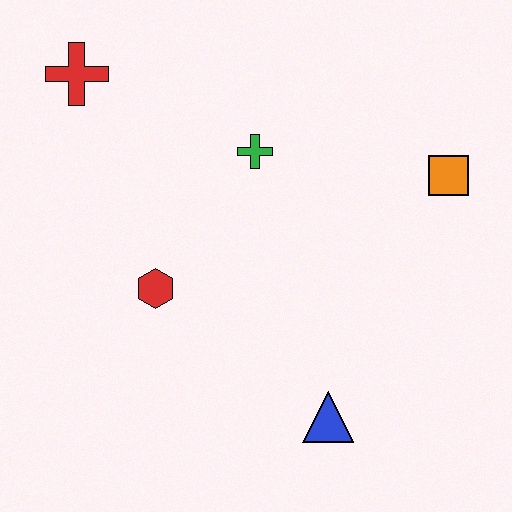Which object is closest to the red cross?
The green cross is closest to the red cross.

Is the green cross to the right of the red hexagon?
Yes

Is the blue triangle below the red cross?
Yes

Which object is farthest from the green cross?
The blue triangle is farthest from the green cross.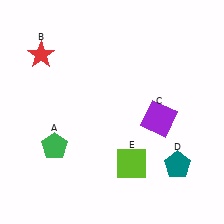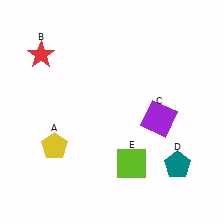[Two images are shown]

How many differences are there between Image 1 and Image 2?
There is 1 difference between the two images.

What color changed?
The pentagon (A) changed from green in Image 1 to yellow in Image 2.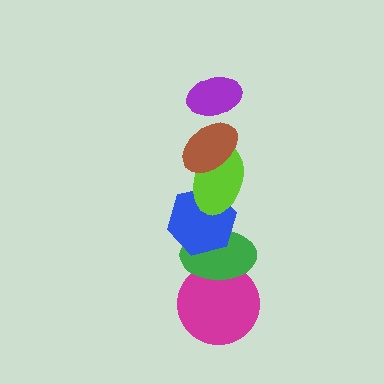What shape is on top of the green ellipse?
The blue hexagon is on top of the green ellipse.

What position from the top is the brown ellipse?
The brown ellipse is 2nd from the top.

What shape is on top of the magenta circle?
The green ellipse is on top of the magenta circle.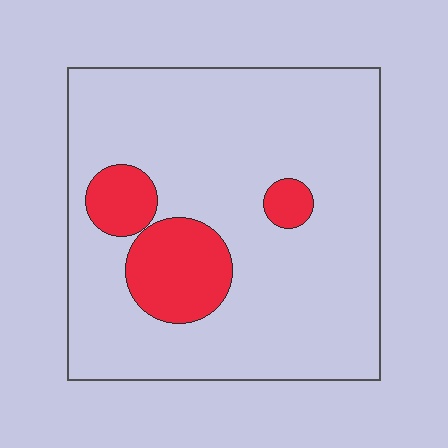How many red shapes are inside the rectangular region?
3.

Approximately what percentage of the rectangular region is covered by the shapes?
Approximately 15%.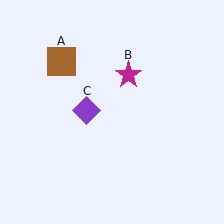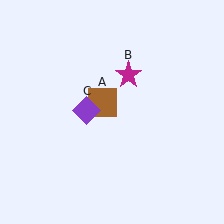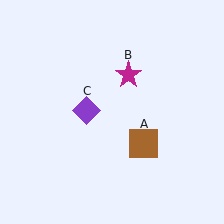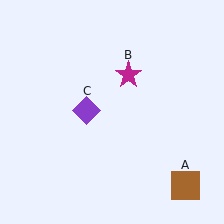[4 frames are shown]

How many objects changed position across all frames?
1 object changed position: brown square (object A).